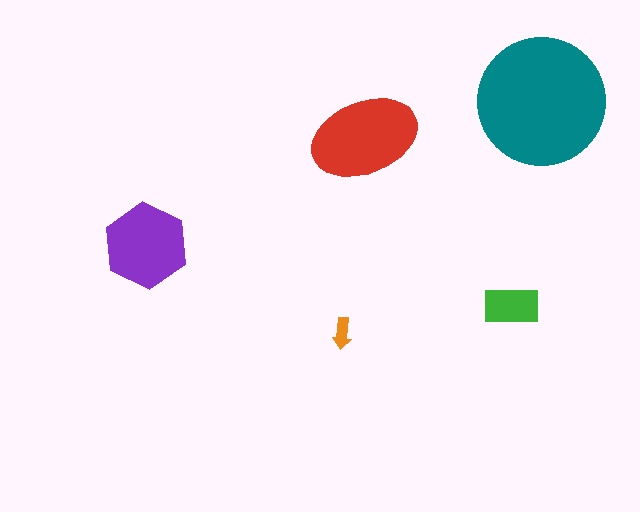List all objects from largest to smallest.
The teal circle, the red ellipse, the purple hexagon, the green rectangle, the orange arrow.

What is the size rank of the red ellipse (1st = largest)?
2nd.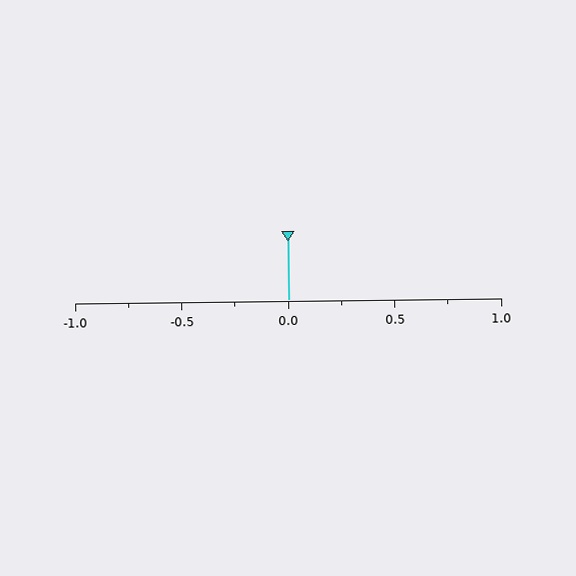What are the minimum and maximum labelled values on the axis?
The axis runs from -1.0 to 1.0.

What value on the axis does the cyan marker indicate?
The marker indicates approximately 0.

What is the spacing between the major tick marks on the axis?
The major ticks are spaced 0.5 apart.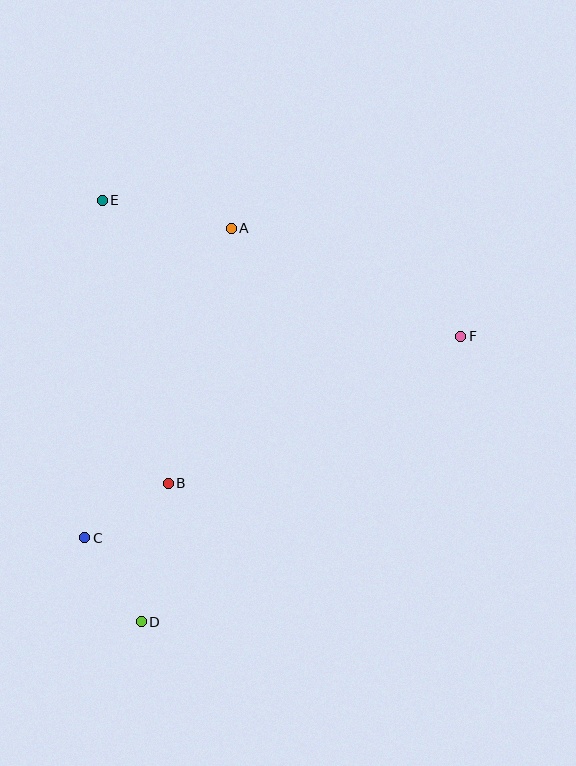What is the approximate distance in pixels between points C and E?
The distance between C and E is approximately 338 pixels.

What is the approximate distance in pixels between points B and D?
The distance between B and D is approximately 141 pixels.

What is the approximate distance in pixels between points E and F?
The distance between E and F is approximately 384 pixels.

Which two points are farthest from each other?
Points D and F are farthest from each other.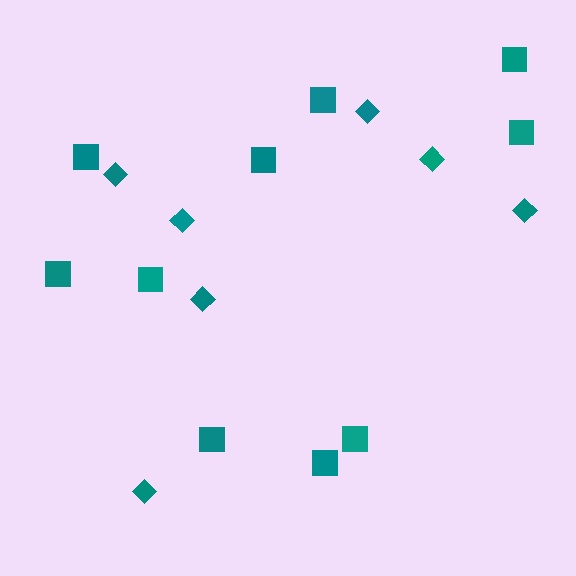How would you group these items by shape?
There are 2 groups: one group of diamonds (7) and one group of squares (10).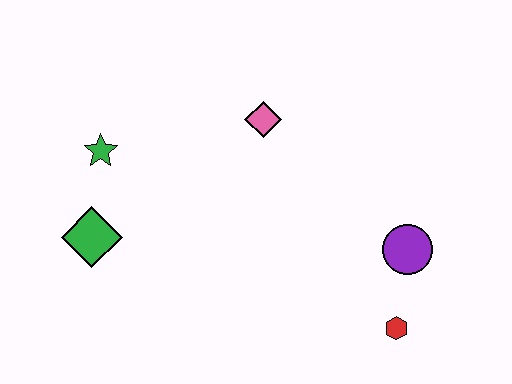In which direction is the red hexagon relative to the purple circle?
The red hexagon is below the purple circle.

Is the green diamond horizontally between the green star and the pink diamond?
No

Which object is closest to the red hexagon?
The purple circle is closest to the red hexagon.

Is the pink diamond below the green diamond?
No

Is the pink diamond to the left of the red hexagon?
Yes